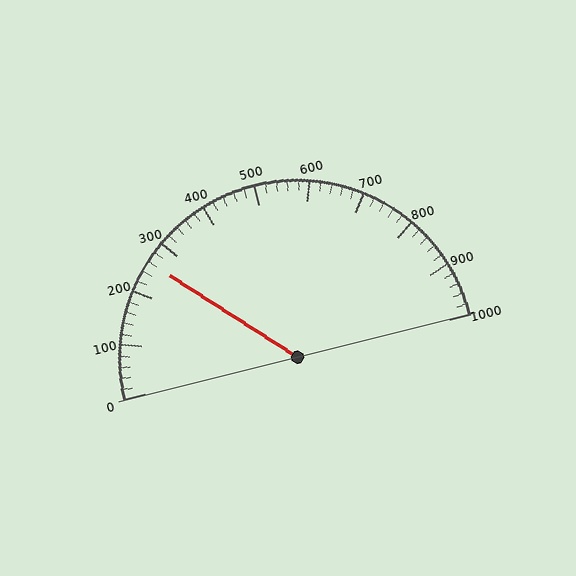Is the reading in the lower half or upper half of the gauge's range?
The reading is in the lower half of the range (0 to 1000).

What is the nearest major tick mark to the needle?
The nearest major tick mark is 300.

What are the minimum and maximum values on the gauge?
The gauge ranges from 0 to 1000.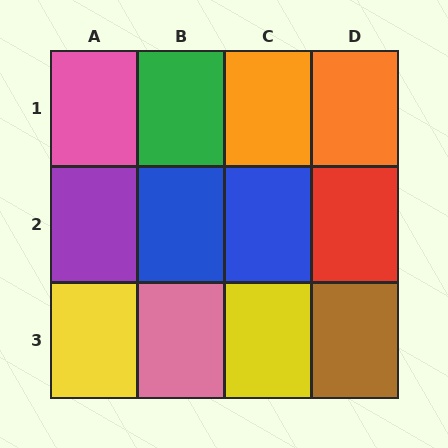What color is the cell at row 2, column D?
Red.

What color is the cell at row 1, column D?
Orange.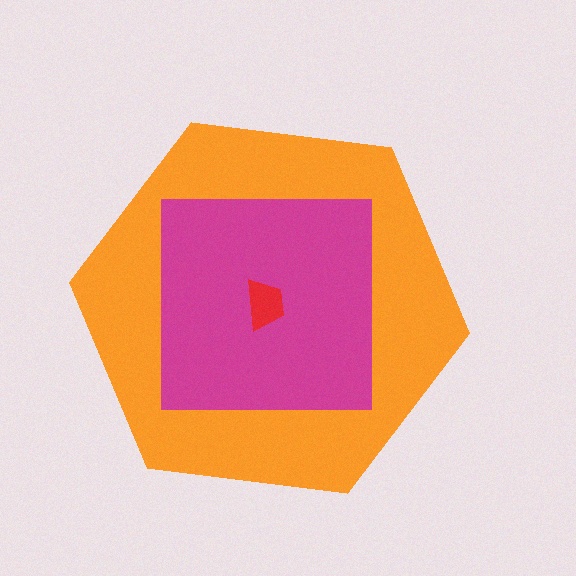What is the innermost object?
The red trapezoid.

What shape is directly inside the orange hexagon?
The magenta square.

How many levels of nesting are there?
3.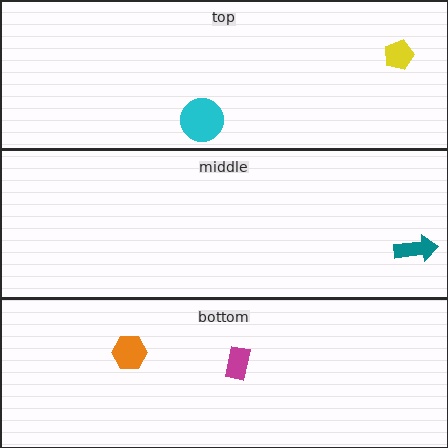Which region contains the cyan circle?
The top region.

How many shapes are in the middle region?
1.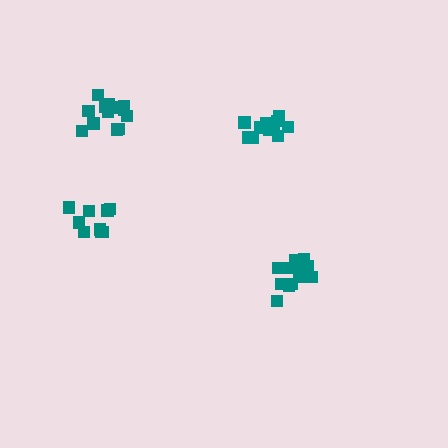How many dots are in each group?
Group 1: 9 dots, Group 2: 12 dots, Group 3: 12 dots, Group 4: 14 dots (47 total).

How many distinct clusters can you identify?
There are 4 distinct clusters.